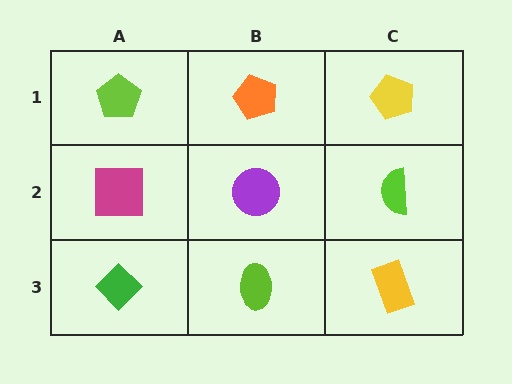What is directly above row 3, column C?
A lime semicircle.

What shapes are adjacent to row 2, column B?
An orange pentagon (row 1, column B), a lime ellipse (row 3, column B), a magenta square (row 2, column A), a lime semicircle (row 2, column C).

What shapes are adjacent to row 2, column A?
A lime pentagon (row 1, column A), a green diamond (row 3, column A), a purple circle (row 2, column B).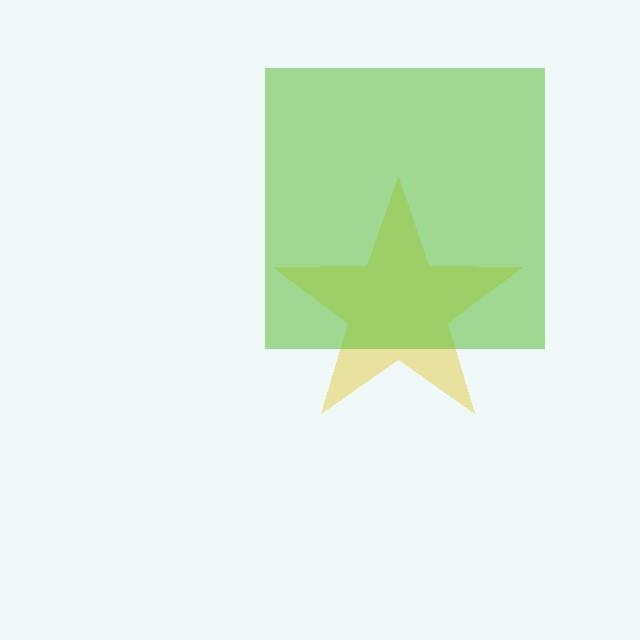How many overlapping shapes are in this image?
There are 2 overlapping shapes in the image.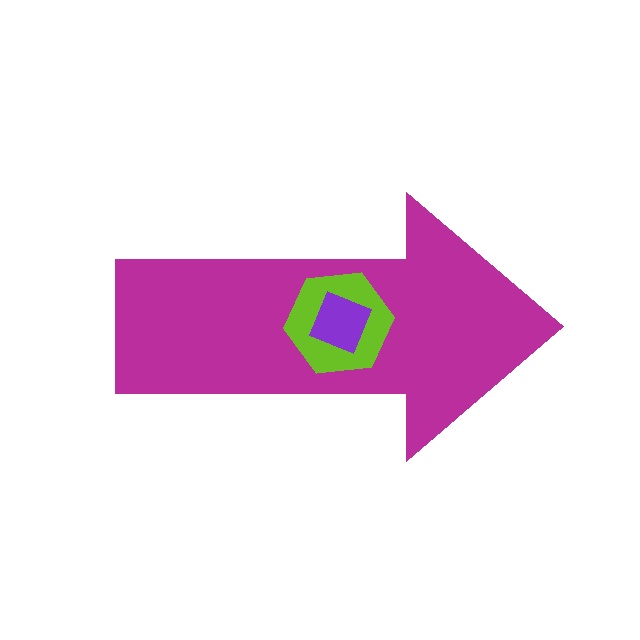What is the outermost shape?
The magenta arrow.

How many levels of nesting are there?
3.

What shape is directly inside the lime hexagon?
The purple square.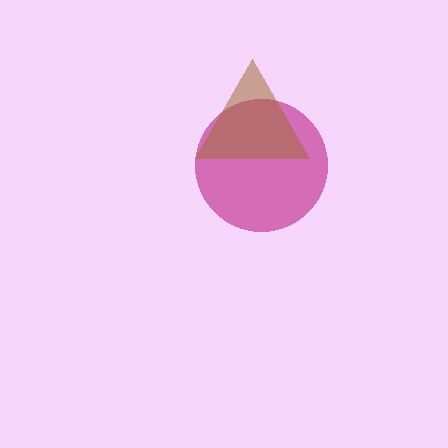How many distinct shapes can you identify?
There are 2 distinct shapes: a magenta circle, a brown triangle.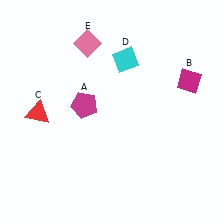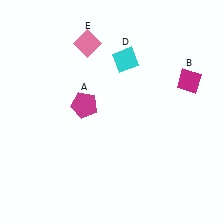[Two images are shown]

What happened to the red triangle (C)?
The red triangle (C) was removed in Image 2. It was in the bottom-left area of Image 1.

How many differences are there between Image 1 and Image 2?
There is 1 difference between the two images.